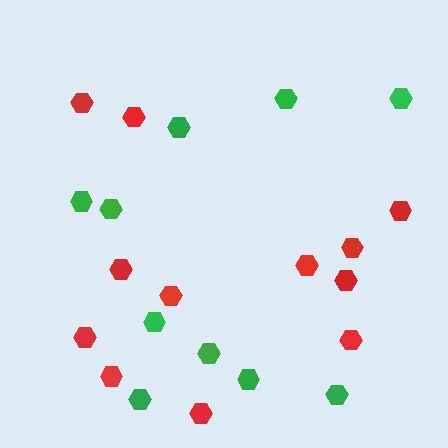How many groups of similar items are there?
There are 2 groups: one group of green hexagons (10) and one group of red hexagons (12).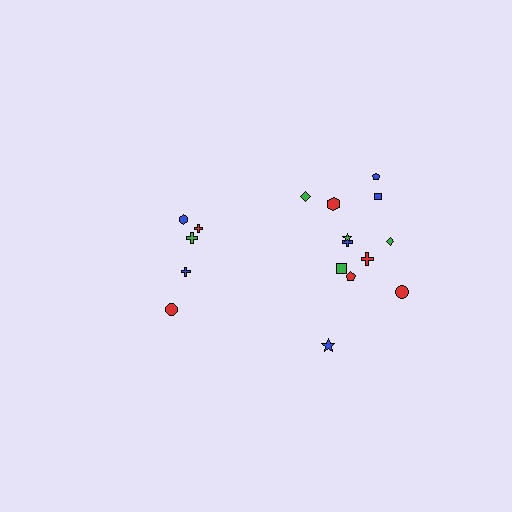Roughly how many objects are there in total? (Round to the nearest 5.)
Roughly 15 objects in total.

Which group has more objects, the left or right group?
The right group.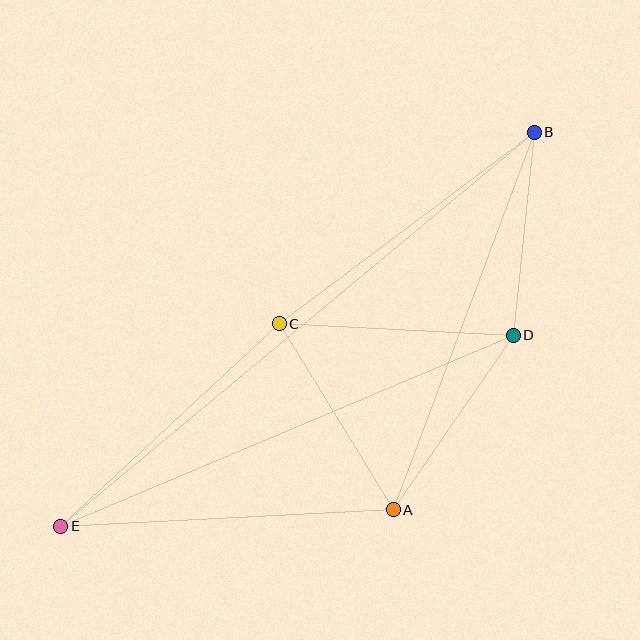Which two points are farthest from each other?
Points B and E are farthest from each other.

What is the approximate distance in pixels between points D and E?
The distance between D and E is approximately 491 pixels.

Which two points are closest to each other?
Points B and D are closest to each other.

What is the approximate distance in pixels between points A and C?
The distance between A and C is approximately 218 pixels.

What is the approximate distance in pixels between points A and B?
The distance between A and B is approximately 403 pixels.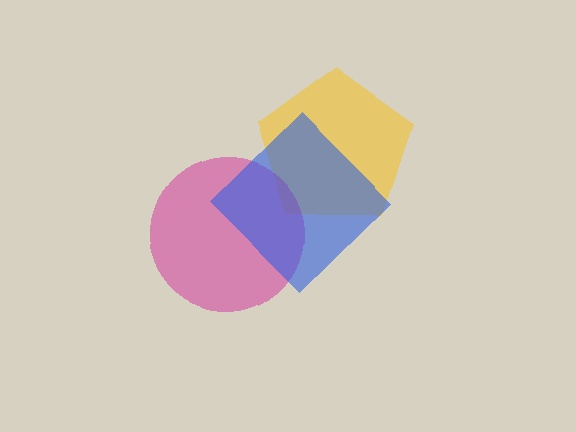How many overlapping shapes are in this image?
There are 3 overlapping shapes in the image.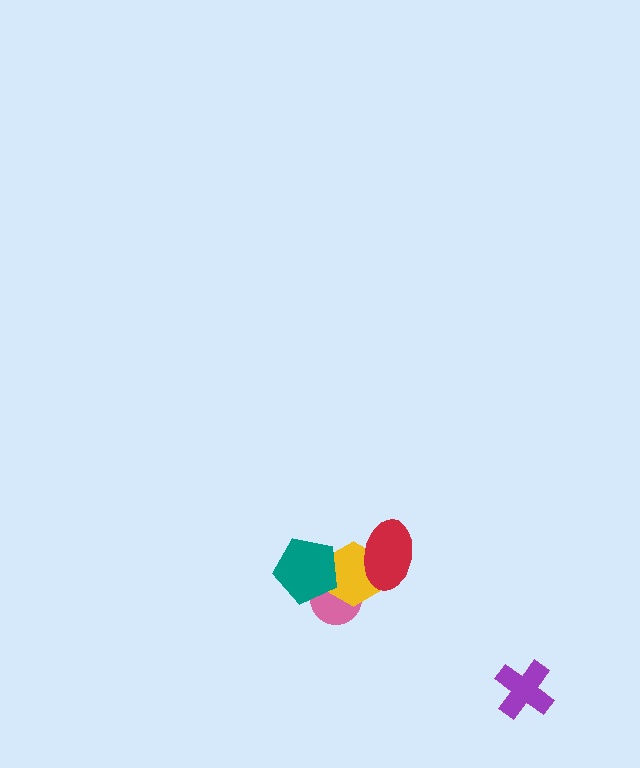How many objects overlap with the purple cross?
0 objects overlap with the purple cross.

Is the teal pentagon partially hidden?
No, no other shape covers it.